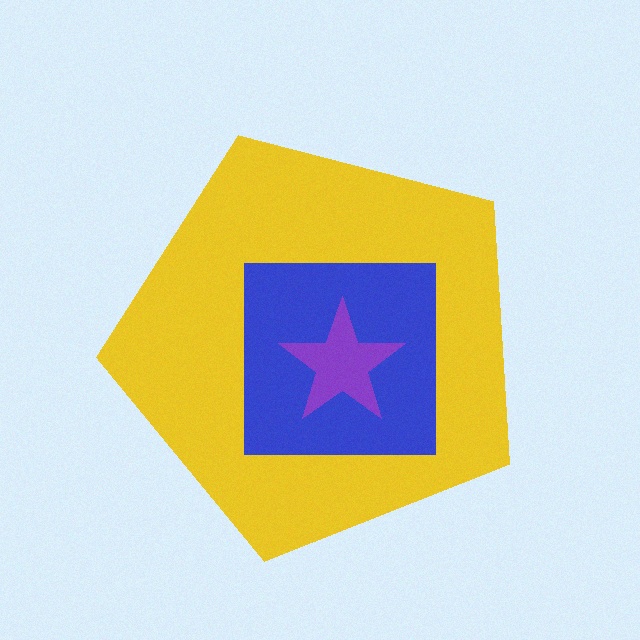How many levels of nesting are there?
3.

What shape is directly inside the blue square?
The purple star.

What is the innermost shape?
The purple star.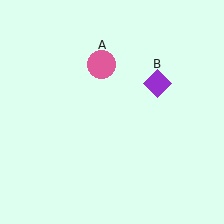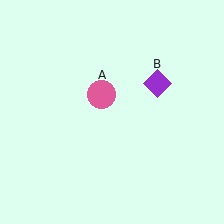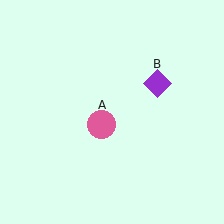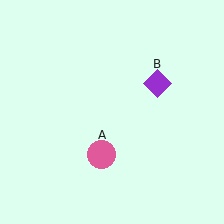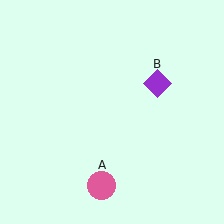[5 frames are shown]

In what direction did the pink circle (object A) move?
The pink circle (object A) moved down.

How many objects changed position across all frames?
1 object changed position: pink circle (object A).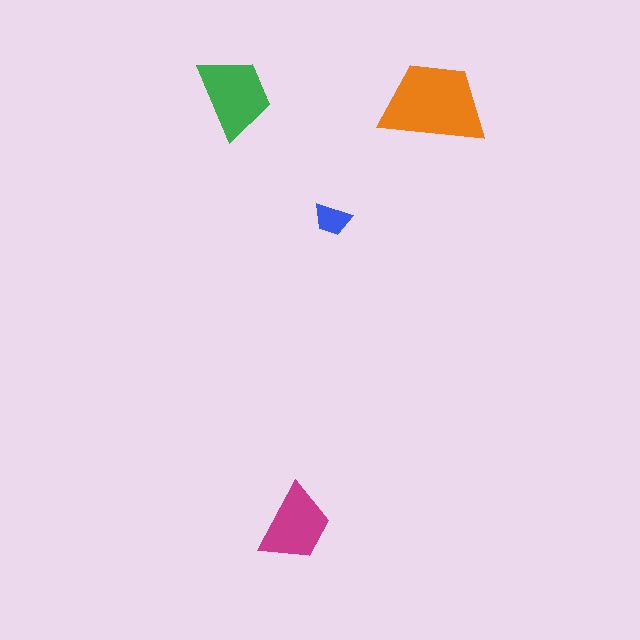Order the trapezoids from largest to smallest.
the orange one, the green one, the magenta one, the blue one.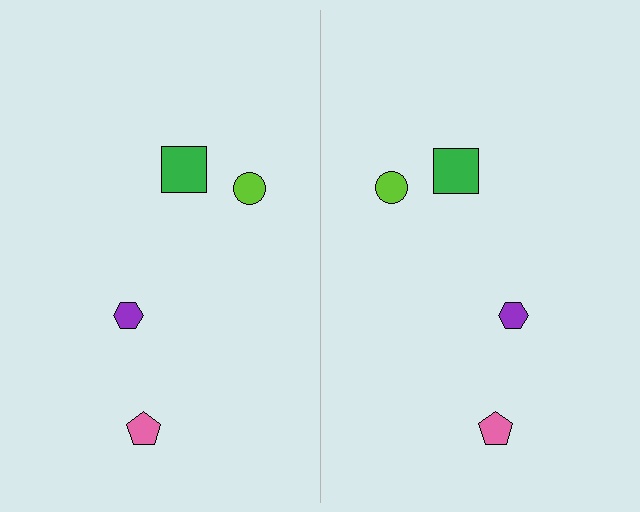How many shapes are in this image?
There are 8 shapes in this image.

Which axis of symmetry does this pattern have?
The pattern has a vertical axis of symmetry running through the center of the image.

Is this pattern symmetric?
Yes, this pattern has bilateral (reflection) symmetry.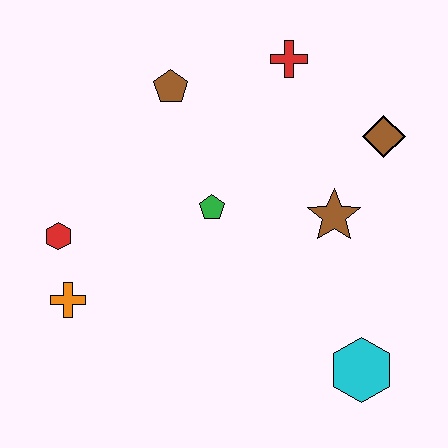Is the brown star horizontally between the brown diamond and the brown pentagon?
Yes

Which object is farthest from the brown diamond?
The orange cross is farthest from the brown diamond.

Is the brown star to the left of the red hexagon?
No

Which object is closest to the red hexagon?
The orange cross is closest to the red hexagon.